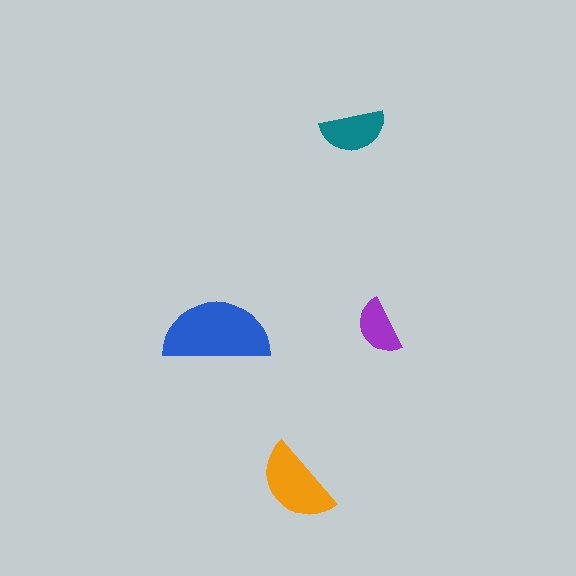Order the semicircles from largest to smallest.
the blue one, the orange one, the teal one, the purple one.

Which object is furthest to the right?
The purple semicircle is rightmost.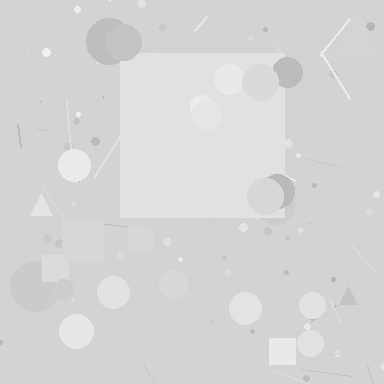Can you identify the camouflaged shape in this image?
The camouflaged shape is a square.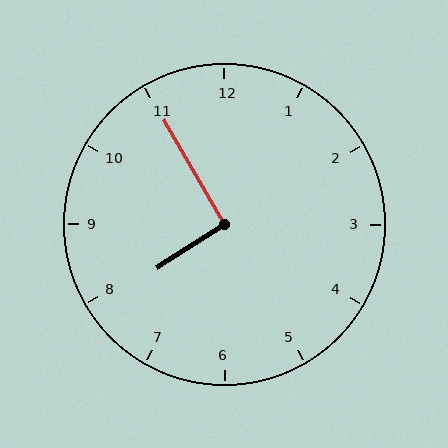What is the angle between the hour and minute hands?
Approximately 92 degrees.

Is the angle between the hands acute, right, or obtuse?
It is right.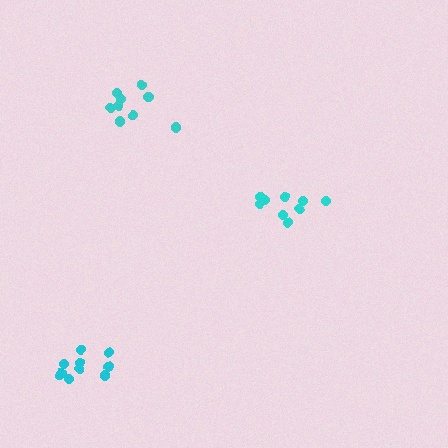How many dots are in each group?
Group 1: 9 dots, Group 2: 10 dots, Group 3: 9 dots (28 total).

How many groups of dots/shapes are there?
There are 3 groups.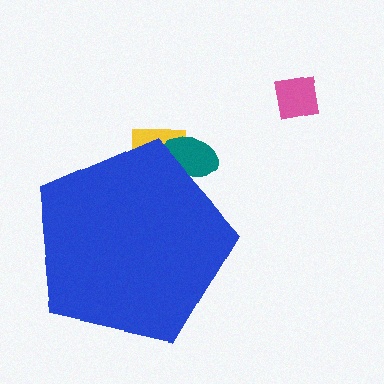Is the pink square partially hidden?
No, the pink square is fully visible.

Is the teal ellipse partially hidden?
Yes, the teal ellipse is partially hidden behind the blue pentagon.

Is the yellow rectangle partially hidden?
Yes, the yellow rectangle is partially hidden behind the blue pentagon.